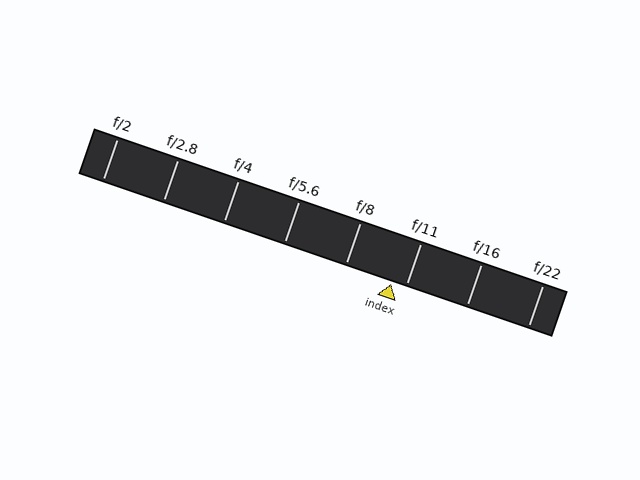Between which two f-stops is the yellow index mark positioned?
The index mark is between f/8 and f/11.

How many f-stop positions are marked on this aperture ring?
There are 8 f-stop positions marked.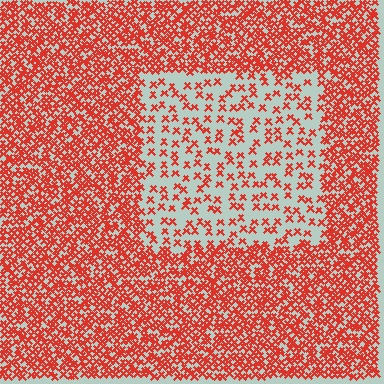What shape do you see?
I see a rectangle.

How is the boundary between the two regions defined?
The boundary is defined by a change in element density (approximately 2.9x ratio). All elements are the same color, size, and shape.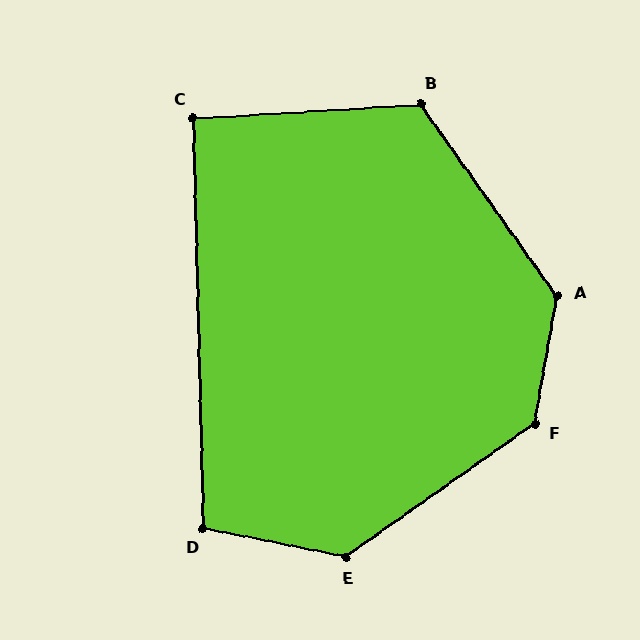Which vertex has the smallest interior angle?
C, at approximately 92 degrees.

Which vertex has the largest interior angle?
F, at approximately 135 degrees.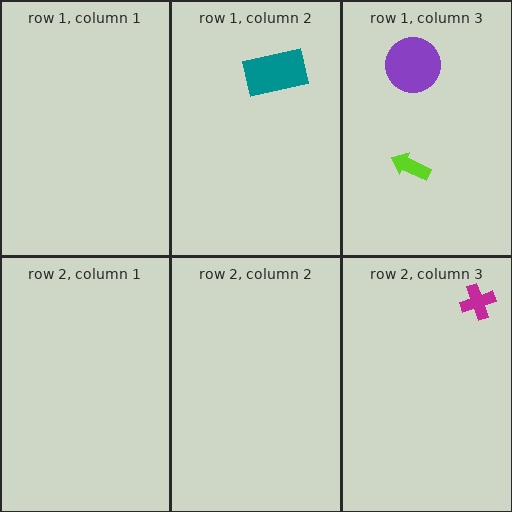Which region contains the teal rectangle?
The row 1, column 2 region.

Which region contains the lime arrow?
The row 1, column 3 region.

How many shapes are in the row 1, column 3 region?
2.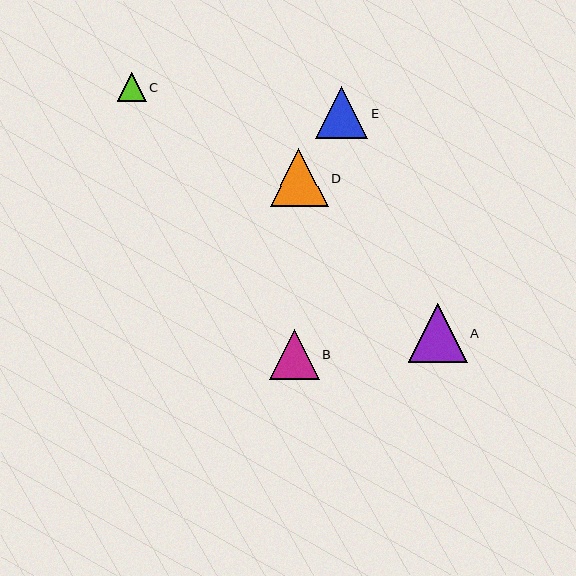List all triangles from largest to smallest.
From largest to smallest: A, D, E, B, C.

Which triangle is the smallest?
Triangle C is the smallest with a size of approximately 29 pixels.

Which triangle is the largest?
Triangle A is the largest with a size of approximately 59 pixels.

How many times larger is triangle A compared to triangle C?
Triangle A is approximately 2.0 times the size of triangle C.